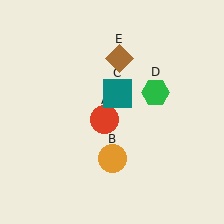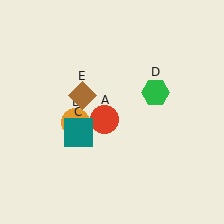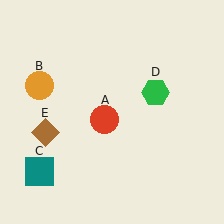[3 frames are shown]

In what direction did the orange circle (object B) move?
The orange circle (object B) moved up and to the left.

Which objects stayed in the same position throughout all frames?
Red circle (object A) and green hexagon (object D) remained stationary.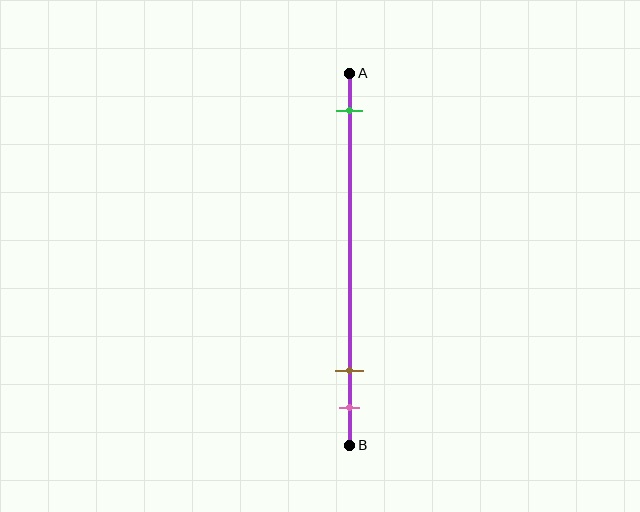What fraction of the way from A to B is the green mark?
The green mark is approximately 10% (0.1) of the way from A to B.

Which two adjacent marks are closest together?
The brown and pink marks are the closest adjacent pair.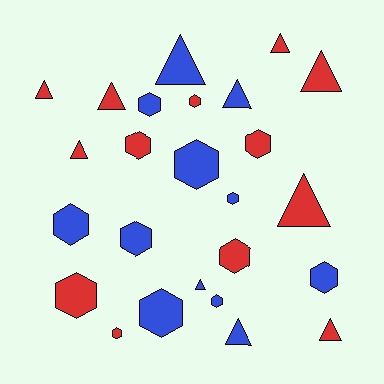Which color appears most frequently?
Red, with 13 objects.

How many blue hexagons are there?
There are 8 blue hexagons.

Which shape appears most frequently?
Hexagon, with 14 objects.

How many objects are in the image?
There are 25 objects.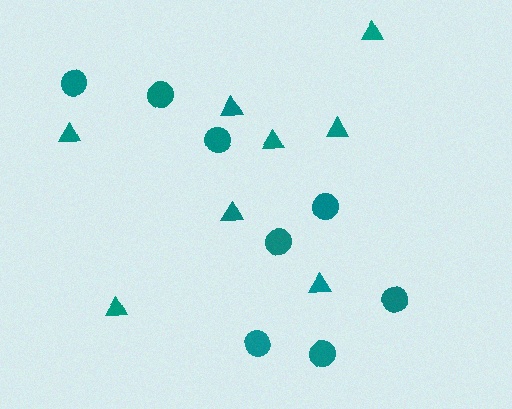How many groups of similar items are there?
There are 2 groups: one group of triangles (8) and one group of circles (8).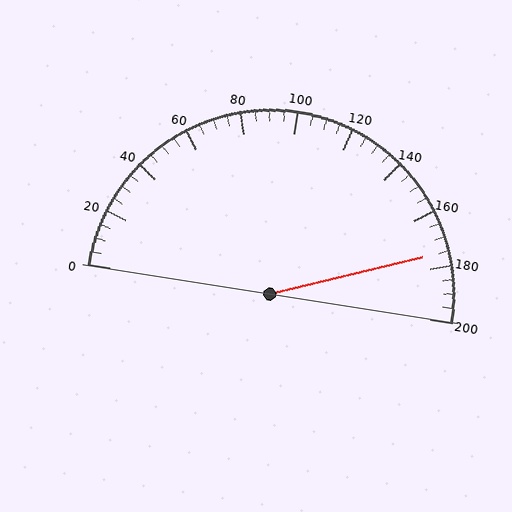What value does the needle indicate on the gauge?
The needle indicates approximately 175.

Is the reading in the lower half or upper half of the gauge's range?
The reading is in the upper half of the range (0 to 200).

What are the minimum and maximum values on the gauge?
The gauge ranges from 0 to 200.